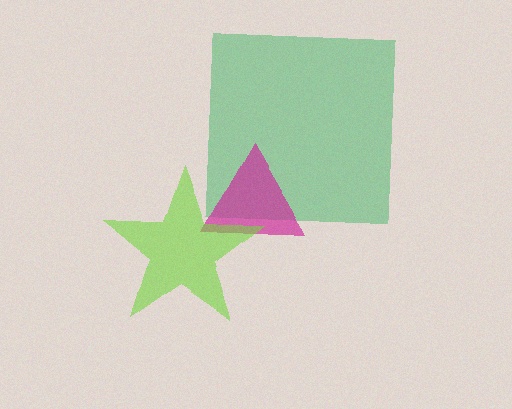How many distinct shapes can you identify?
There are 3 distinct shapes: a green square, a magenta triangle, a lime star.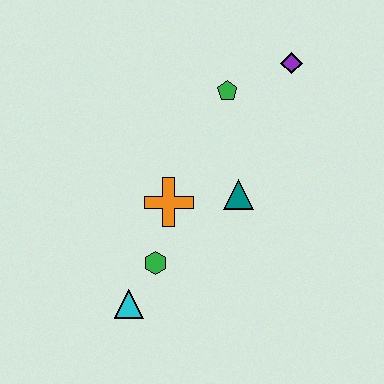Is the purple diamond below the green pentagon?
No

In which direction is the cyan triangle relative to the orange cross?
The cyan triangle is below the orange cross.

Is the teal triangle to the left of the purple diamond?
Yes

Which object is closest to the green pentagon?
The purple diamond is closest to the green pentagon.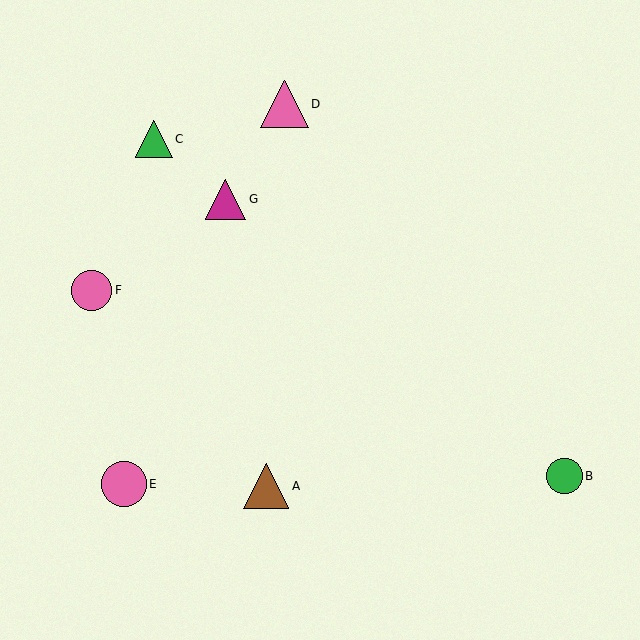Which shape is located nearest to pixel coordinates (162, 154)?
The green triangle (labeled C) at (154, 139) is nearest to that location.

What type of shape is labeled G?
Shape G is a magenta triangle.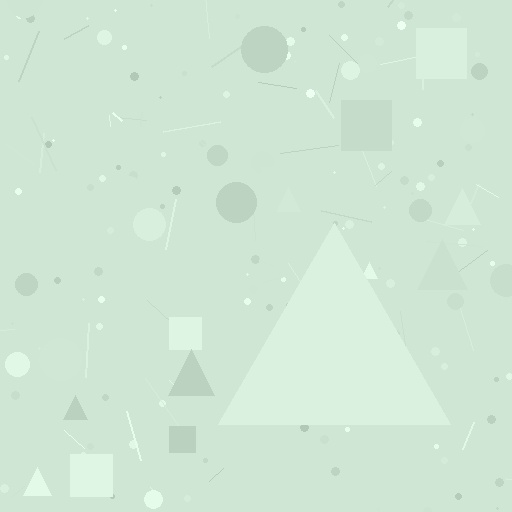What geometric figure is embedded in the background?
A triangle is embedded in the background.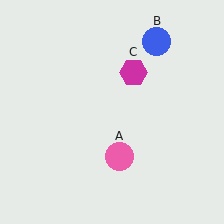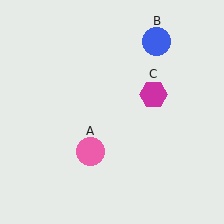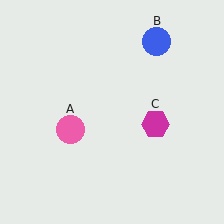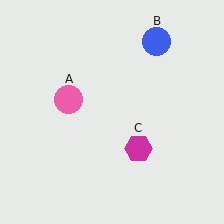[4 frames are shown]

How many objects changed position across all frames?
2 objects changed position: pink circle (object A), magenta hexagon (object C).